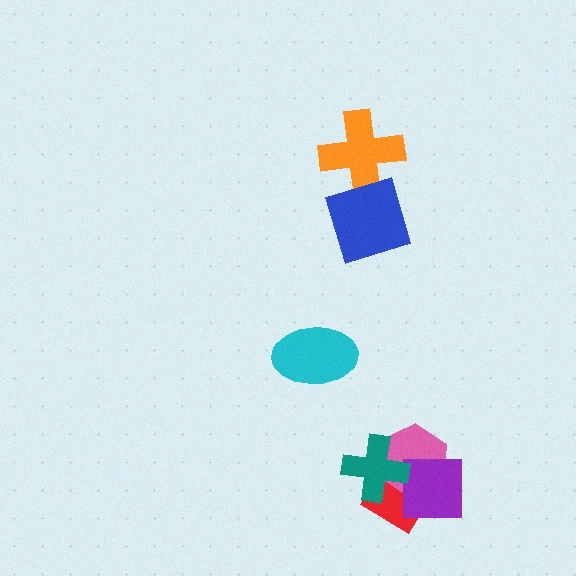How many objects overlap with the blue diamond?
1 object overlaps with the blue diamond.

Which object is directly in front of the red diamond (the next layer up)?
The pink hexagon is directly in front of the red diamond.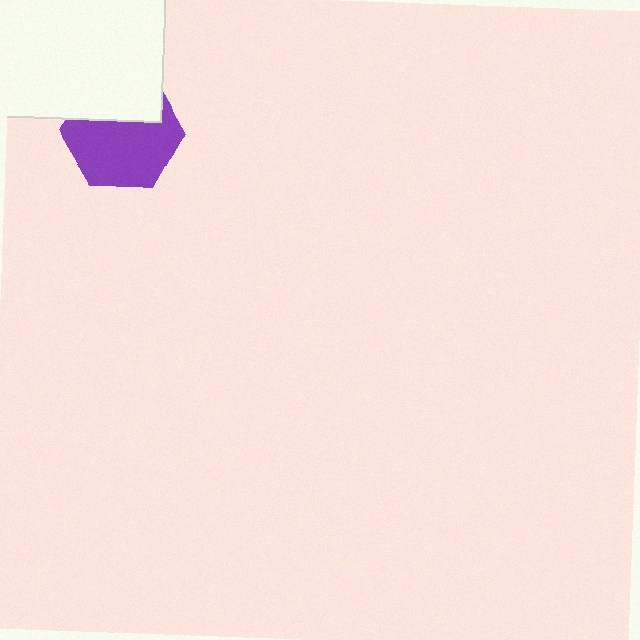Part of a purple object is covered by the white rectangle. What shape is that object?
It is a hexagon.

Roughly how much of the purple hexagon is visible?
About half of it is visible (roughly 64%).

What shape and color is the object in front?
The object in front is a white rectangle.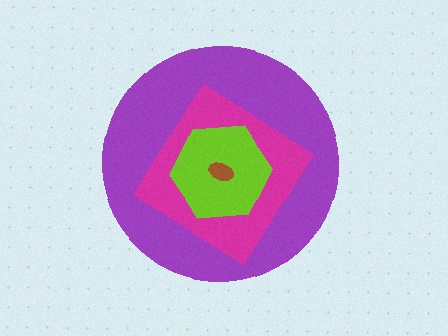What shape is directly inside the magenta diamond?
The lime hexagon.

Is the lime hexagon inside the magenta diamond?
Yes.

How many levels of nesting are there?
4.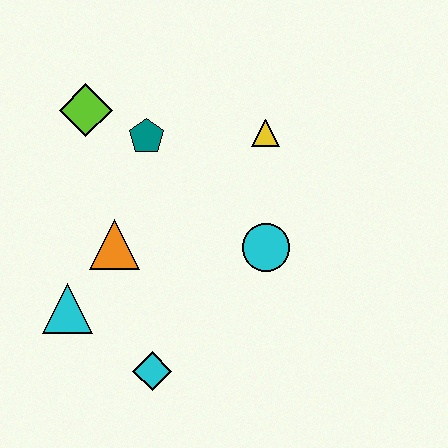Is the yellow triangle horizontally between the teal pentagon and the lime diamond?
No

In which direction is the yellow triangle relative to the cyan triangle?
The yellow triangle is to the right of the cyan triangle.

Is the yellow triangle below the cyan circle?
No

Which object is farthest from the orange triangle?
The yellow triangle is farthest from the orange triangle.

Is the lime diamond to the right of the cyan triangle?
Yes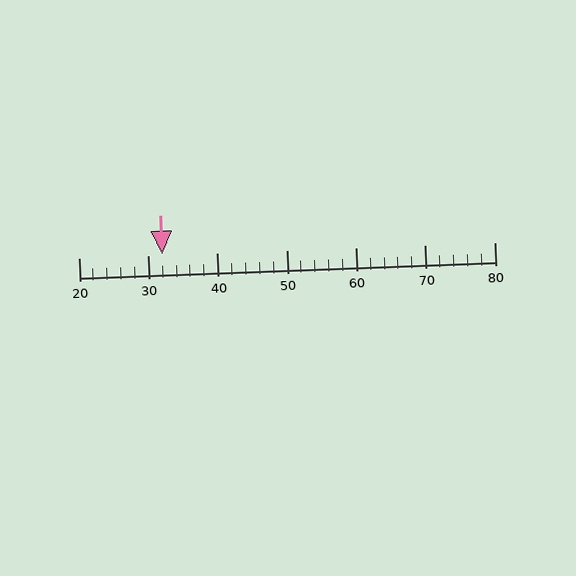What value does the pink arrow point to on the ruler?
The pink arrow points to approximately 32.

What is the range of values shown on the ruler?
The ruler shows values from 20 to 80.